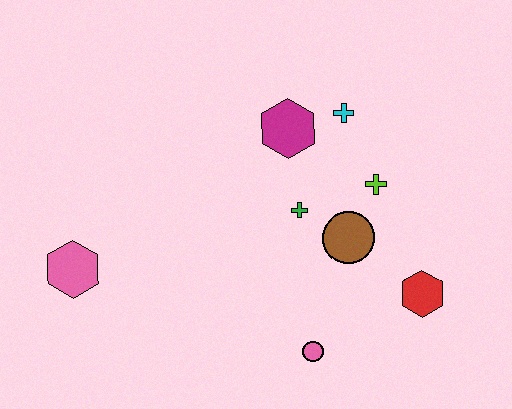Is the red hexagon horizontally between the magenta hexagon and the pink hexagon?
No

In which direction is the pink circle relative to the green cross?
The pink circle is below the green cross.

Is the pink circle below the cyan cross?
Yes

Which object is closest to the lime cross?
The brown circle is closest to the lime cross.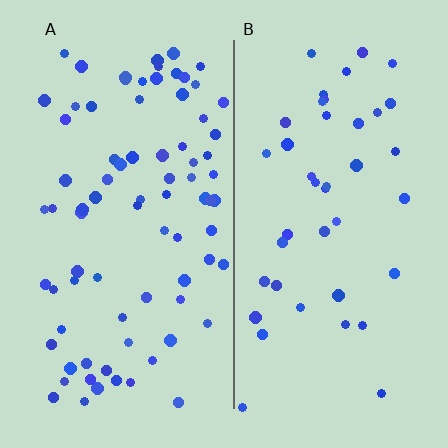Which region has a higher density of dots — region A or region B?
A (the left).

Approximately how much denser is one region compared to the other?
Approximately 1.9× — region A over region B.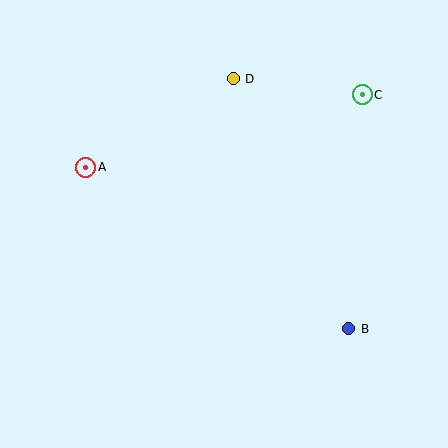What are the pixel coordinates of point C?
Point C is at (362, 95).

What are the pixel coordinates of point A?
Point A is at (86, 167).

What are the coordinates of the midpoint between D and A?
The midpoint between D and A is at (159, 123).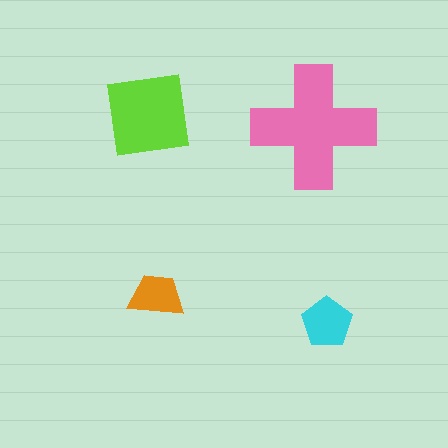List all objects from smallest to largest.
The orange trapezoid, the cyan pentagon, the lime square, the pink cross.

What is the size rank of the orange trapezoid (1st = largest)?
4th.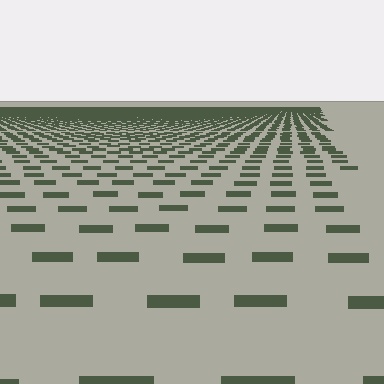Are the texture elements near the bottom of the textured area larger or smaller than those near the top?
Larger. Near the bottom, elements are closer to the viewer and appear at a bigger on-screen size.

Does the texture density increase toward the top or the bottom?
Density increases toward the top.